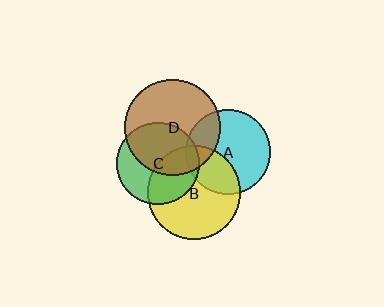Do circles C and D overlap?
Yes.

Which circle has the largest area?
Circle D (brown).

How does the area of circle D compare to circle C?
Approximately 1.4 times.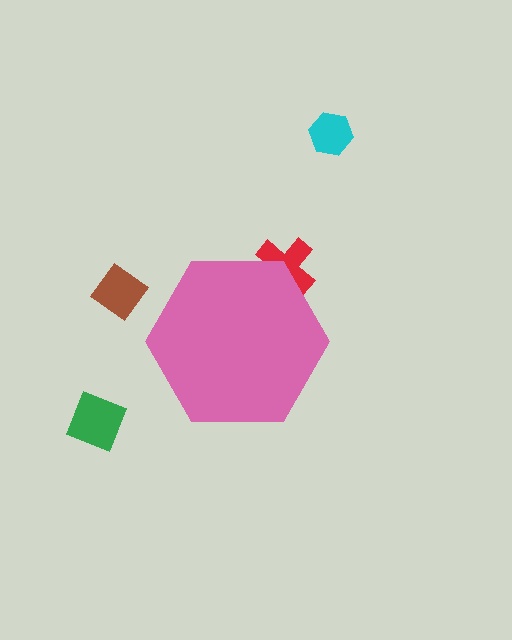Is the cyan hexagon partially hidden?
No, the cyan hexagon is fully visible.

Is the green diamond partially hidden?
No, the green diamond is fully visible.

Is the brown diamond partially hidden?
No, the brown diamond is fully visible.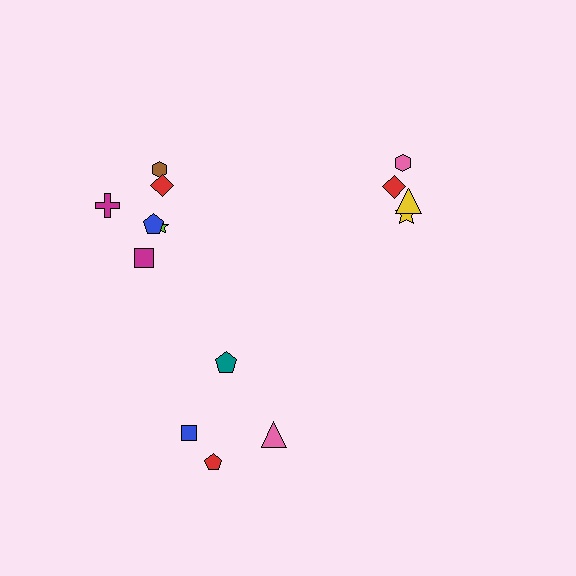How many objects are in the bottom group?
There are 4 objects.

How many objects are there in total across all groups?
There are 14 objects.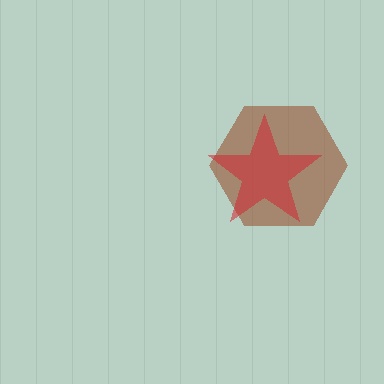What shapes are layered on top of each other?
The layered shapes are: a brown hexagon, a red star.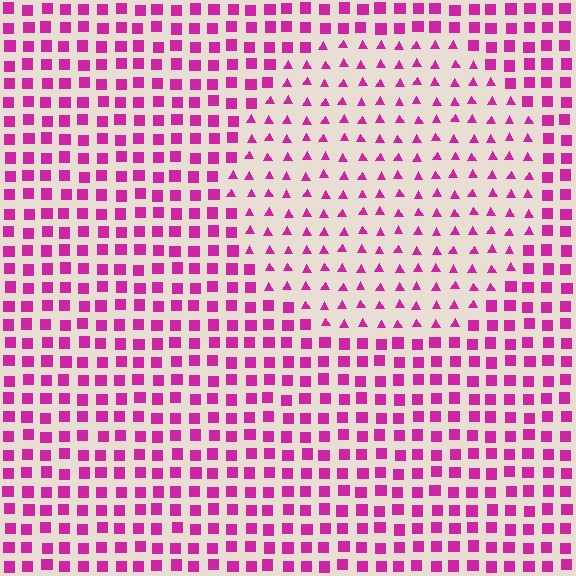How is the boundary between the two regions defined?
The boundary is defined by a change in element shape: triangles inside vs. squares outside. All elements share the same color and spacing.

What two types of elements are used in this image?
The image uses triangles inside the circle region and squares outside it.